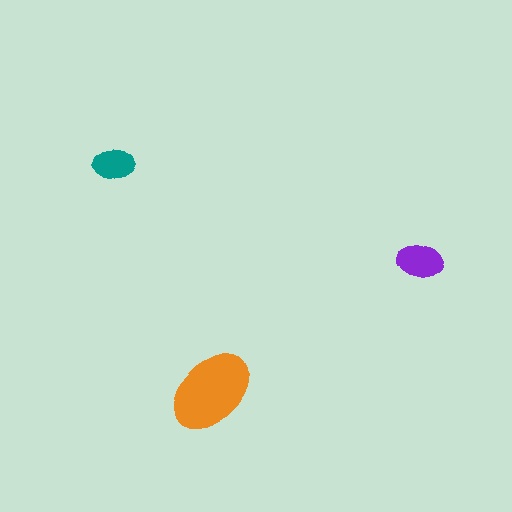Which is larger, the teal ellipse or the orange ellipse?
The orange one.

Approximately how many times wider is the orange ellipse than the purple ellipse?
About 2 times wider.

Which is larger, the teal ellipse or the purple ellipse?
The purple one.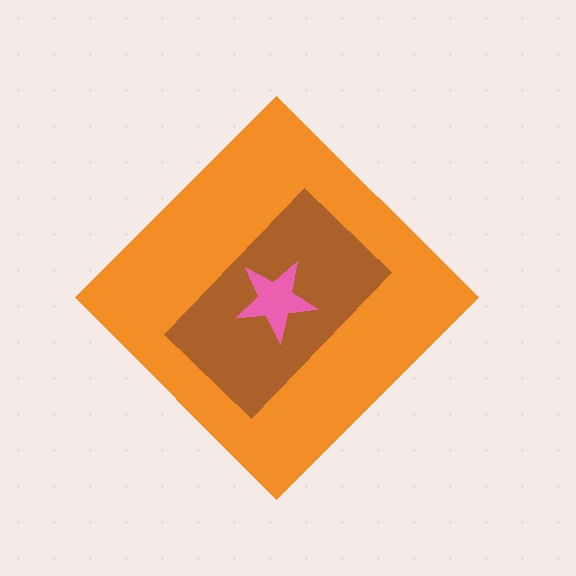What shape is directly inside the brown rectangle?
The pink star.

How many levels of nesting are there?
3.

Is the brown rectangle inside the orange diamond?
Yes.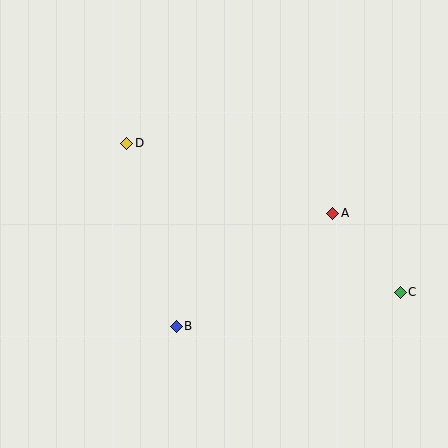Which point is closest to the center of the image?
Point A at (333, 213) is closest to the center.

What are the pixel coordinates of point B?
Point B is at (176, 326).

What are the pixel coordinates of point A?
Point A is at (333, 213).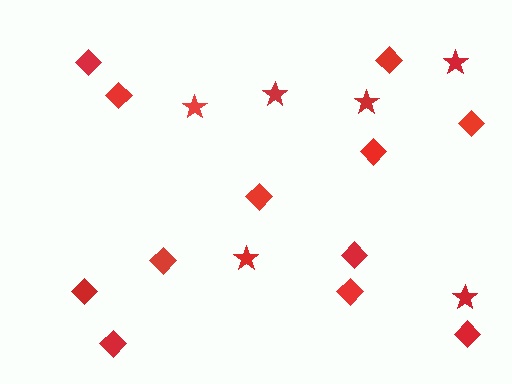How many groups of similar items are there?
There are 2 groups: one group of diamonds (12) and one group of stars (6).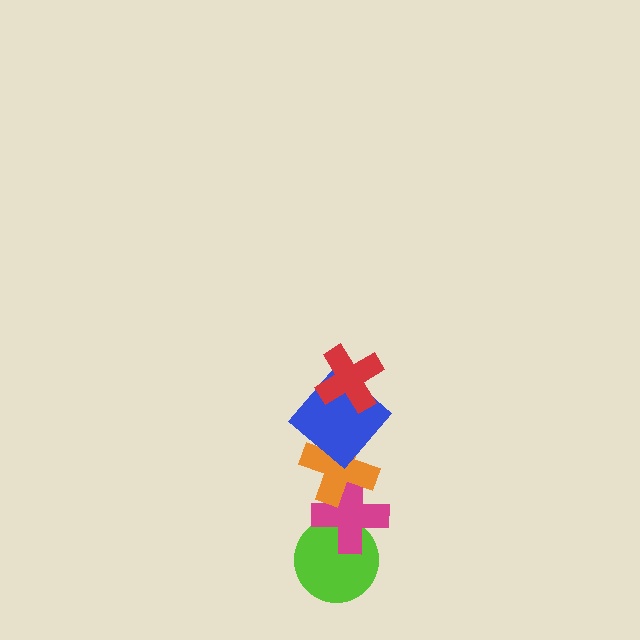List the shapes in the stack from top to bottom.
From top to bottom: the red cross, the blue diamond, the orange cross, the magenta cross, the lime circle.